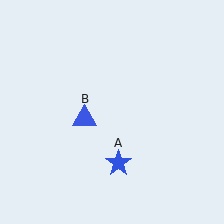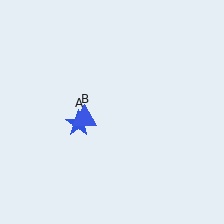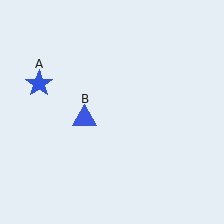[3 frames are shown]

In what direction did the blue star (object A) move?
The blue star (object A) moved up and to the left.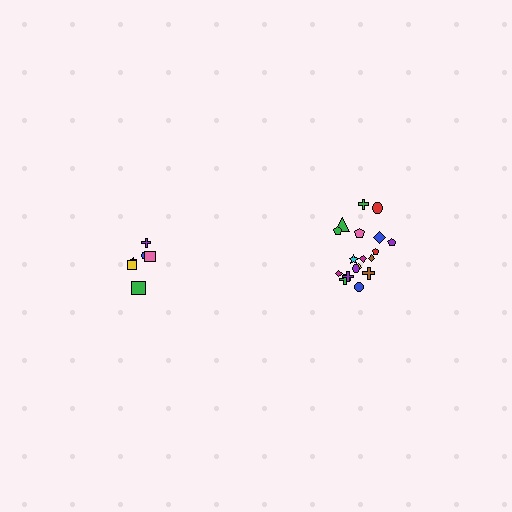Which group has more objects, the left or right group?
The right group.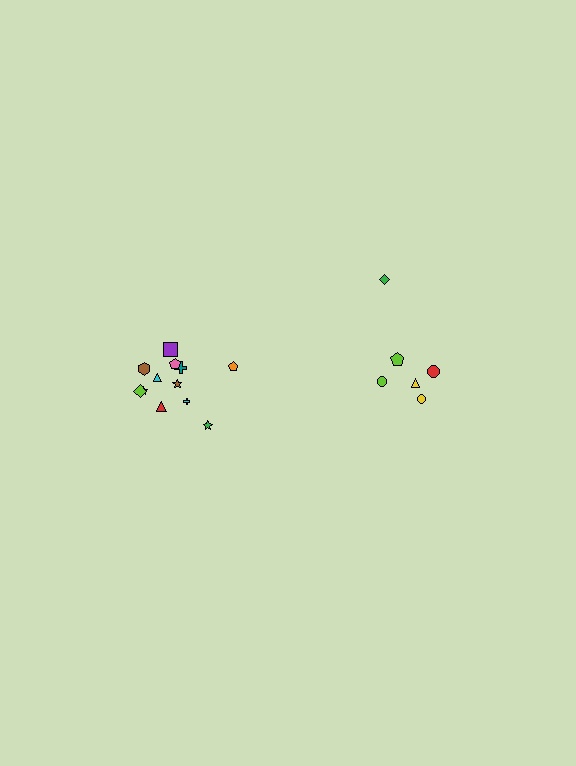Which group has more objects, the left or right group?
The left group.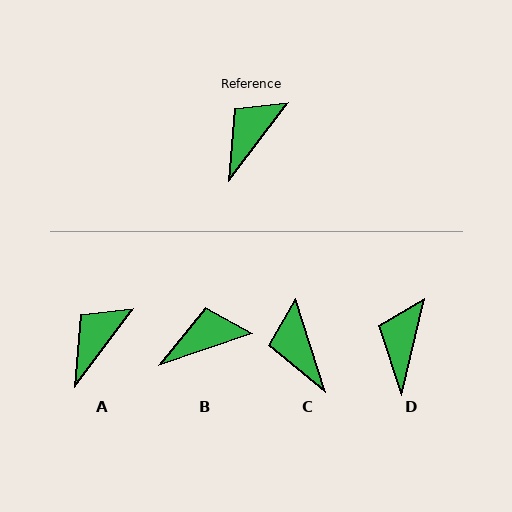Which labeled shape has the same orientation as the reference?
A.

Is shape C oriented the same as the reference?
No, it is off by about 54 degrees.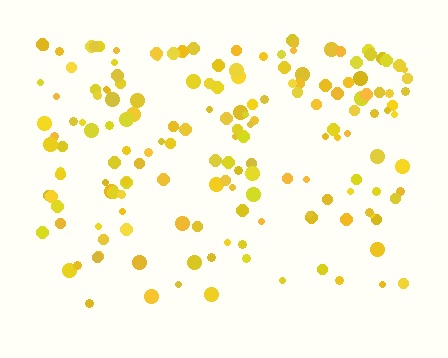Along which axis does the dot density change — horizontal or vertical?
Vertical.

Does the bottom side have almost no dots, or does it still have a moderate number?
Still a moderate number, just noticeably fewer than the top.